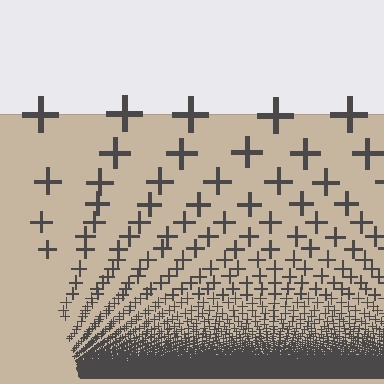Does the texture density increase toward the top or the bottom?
Density increases toward the bottom.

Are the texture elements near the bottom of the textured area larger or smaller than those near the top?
Smaller. The gradient is inverted — elements near the bottom are smaller and denser.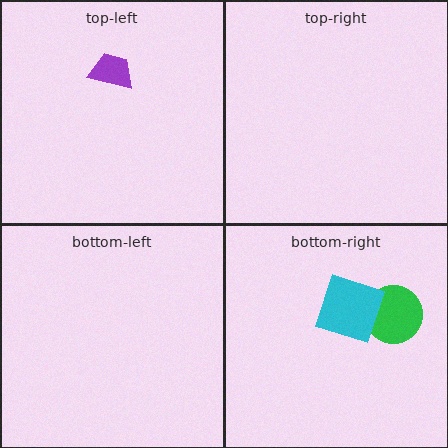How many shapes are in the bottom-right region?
2.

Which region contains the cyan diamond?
The bottom-right region.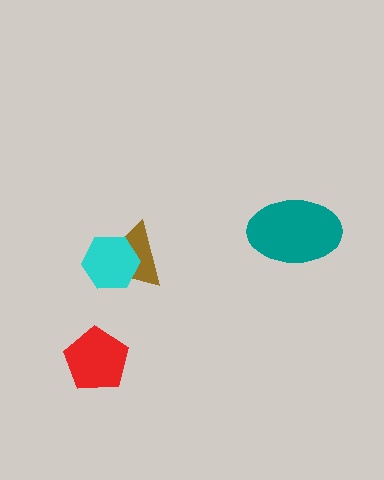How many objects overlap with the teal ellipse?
0 objects overlap with the teal ellipse.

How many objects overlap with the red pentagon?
0 objects overlap with the red pentagon.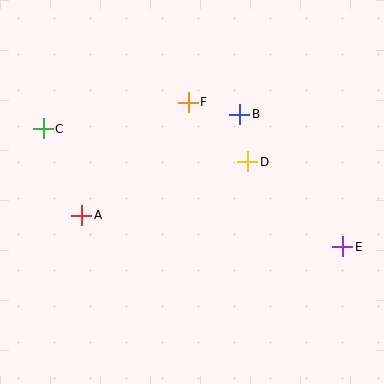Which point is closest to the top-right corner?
Point B is closest to the top-right corner.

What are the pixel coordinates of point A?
Point A is at (82, 215).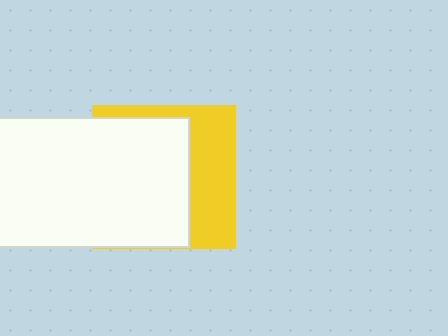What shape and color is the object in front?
The object in front is a white rectangle.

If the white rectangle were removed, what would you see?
You would see the complete yellow square.